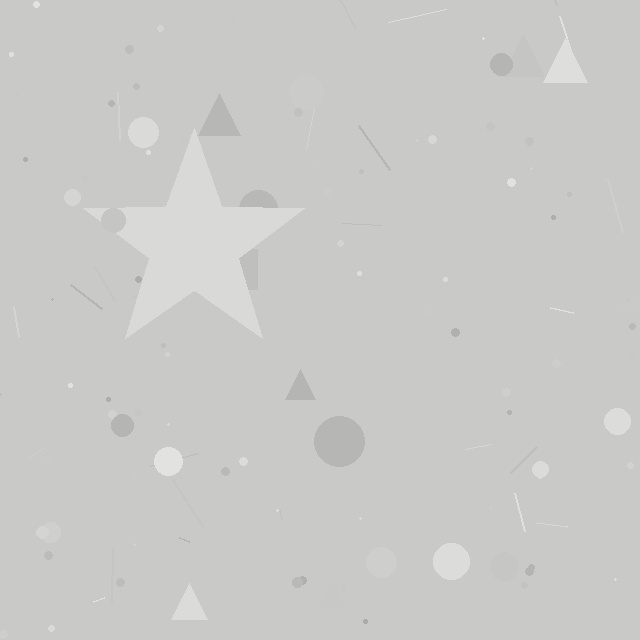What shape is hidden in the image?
A star is hidden in the image.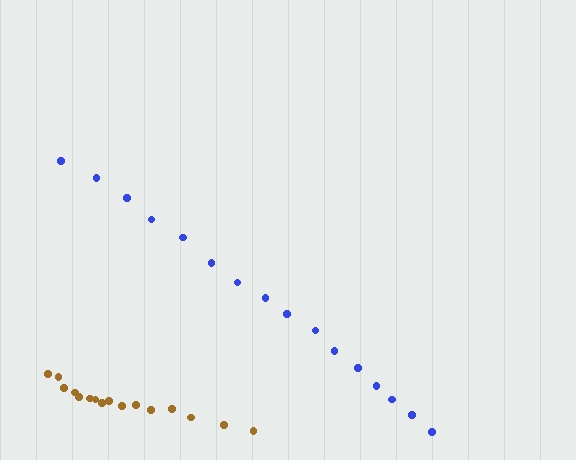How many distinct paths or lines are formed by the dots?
There are 2 distinct paths.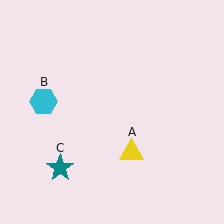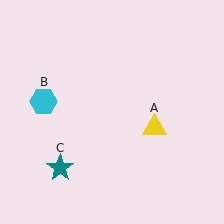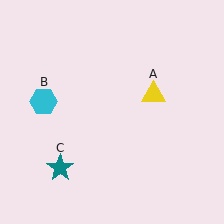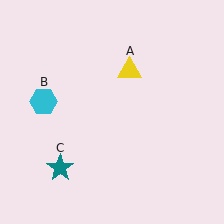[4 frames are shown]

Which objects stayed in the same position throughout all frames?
Cyan hexagon (object B) and teal star (object C) remained stationary.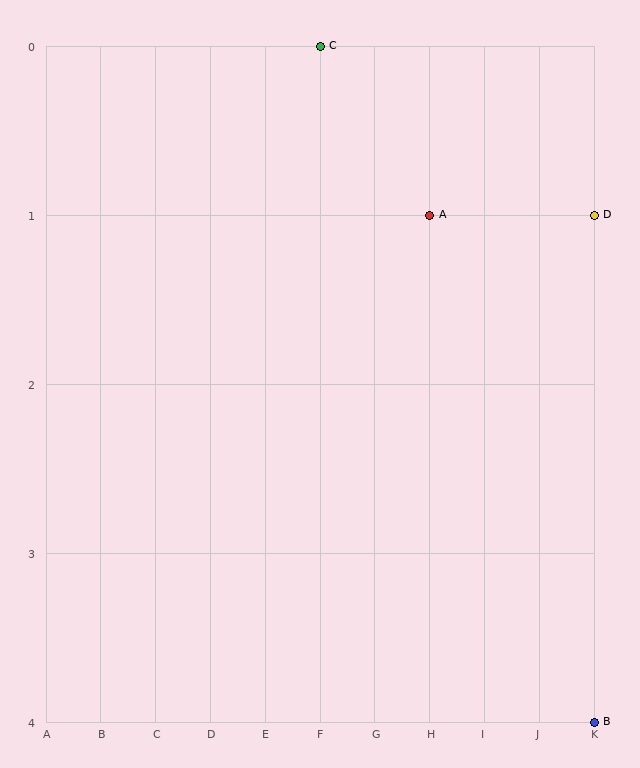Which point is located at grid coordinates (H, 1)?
Point A is at (H, 1).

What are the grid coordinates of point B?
Point B is at grid coordinates (K, 4).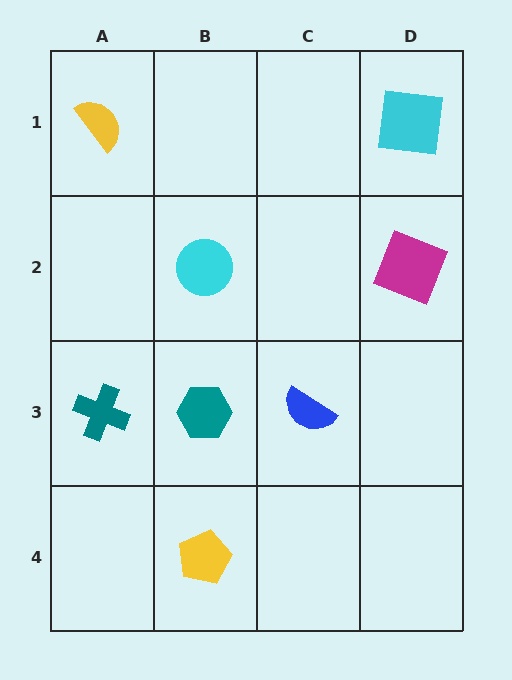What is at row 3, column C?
A blue semicircle.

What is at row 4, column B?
A yellow pentagon.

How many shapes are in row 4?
1 shape.